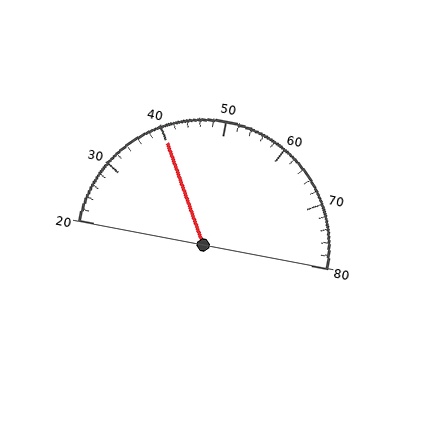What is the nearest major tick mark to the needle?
The nearest major tick mark is 40.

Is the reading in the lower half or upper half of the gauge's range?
The reading is in the lower half of the range (20 to 80).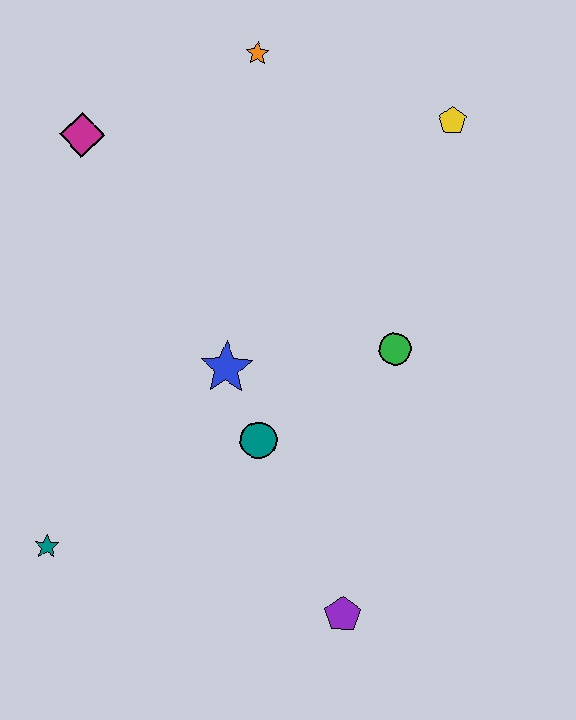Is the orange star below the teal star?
No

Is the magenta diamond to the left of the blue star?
Yes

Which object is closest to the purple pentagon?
The teal circle is closest to the purple pentagon.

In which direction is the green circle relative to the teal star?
The green circle is to the right of the teal star.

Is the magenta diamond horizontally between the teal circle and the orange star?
No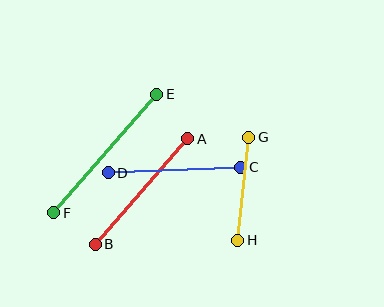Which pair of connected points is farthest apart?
Points E and F are farthest apart.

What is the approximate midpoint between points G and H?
The midpoint is at approximately (243, 189) pixels.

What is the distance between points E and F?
The distance is approximately 157 pixels.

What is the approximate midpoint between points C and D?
The midpoint is at approximately (174, 170) pixels.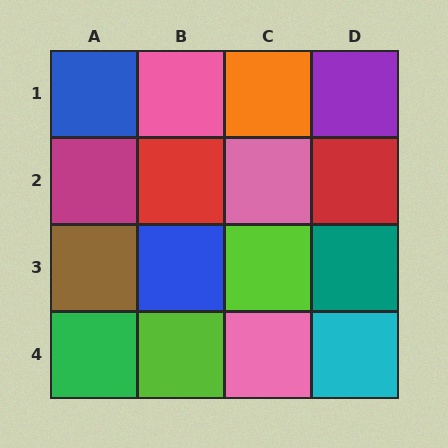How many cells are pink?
3 cells are pink.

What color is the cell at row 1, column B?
Pink.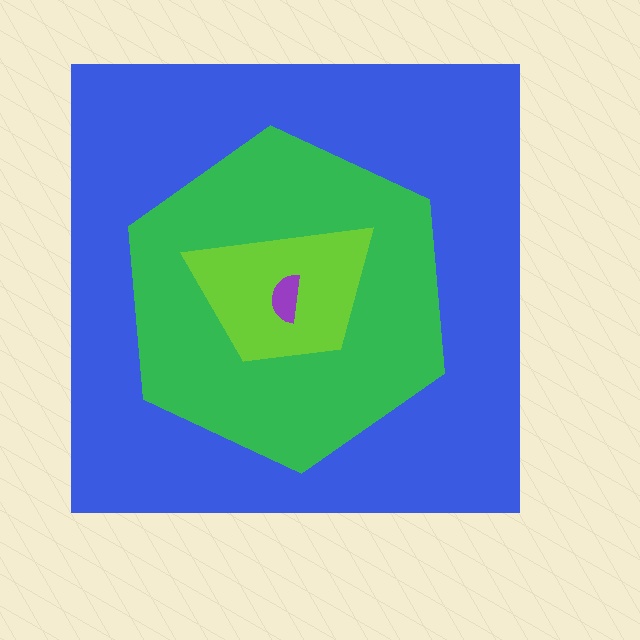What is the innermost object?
The purple semicircle.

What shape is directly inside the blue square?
The green hexagon.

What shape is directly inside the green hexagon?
The lime trapezoid.